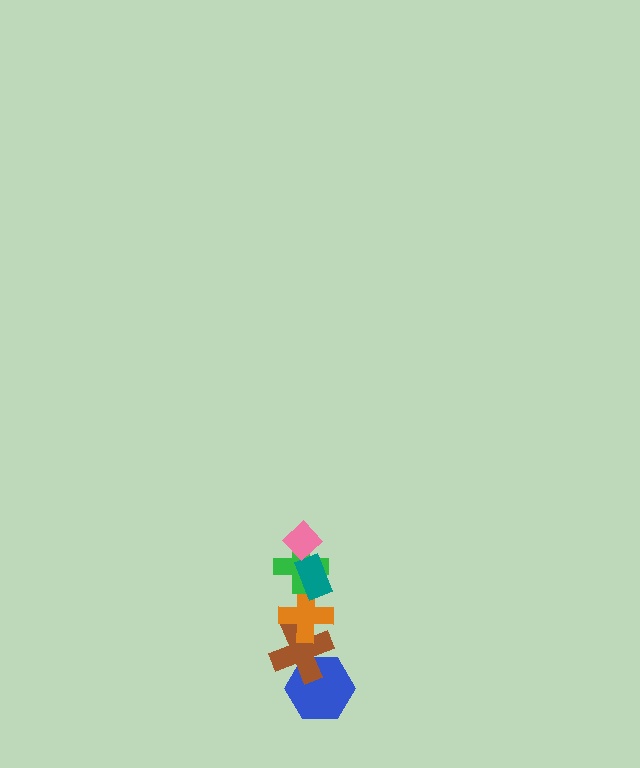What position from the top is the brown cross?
The brown cross is 5th from the top.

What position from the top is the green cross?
The green cross is 3rd from the top.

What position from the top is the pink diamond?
The pink diamond is 1st from the top.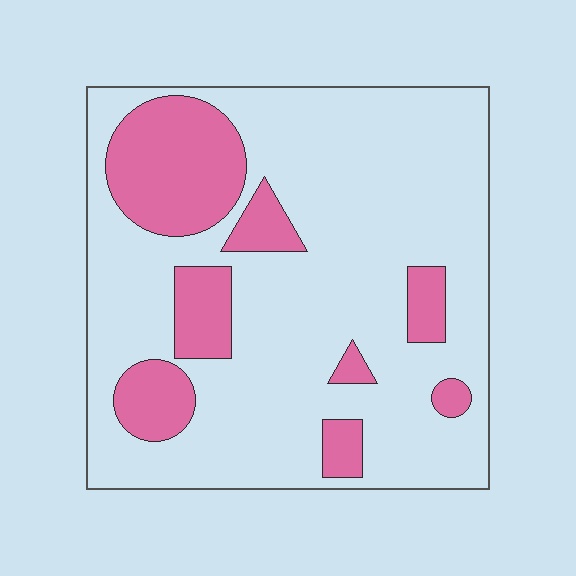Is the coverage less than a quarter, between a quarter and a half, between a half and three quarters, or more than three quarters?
Less than a quarter.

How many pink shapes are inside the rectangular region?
8.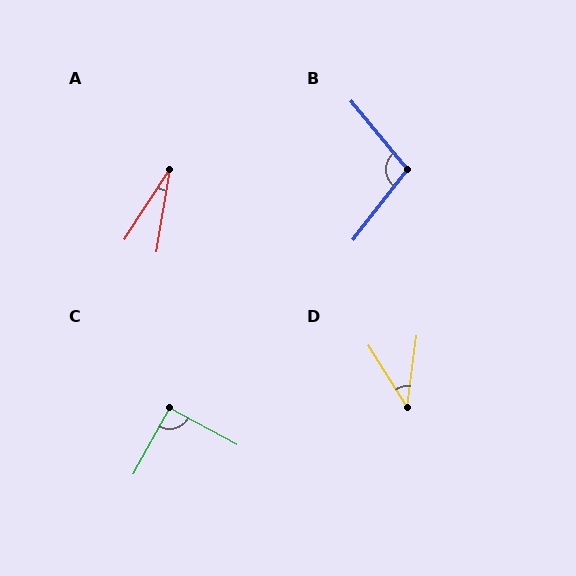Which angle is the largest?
B, at approximately 103 degrees.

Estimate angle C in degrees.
Approximately 90 degrees.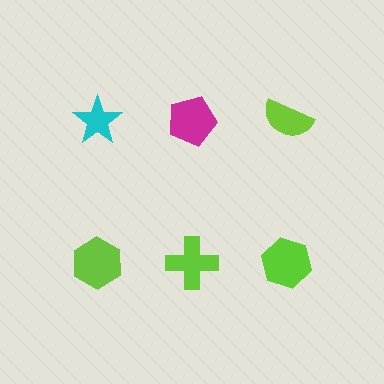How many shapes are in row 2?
3 shapes.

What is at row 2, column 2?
A lime cross.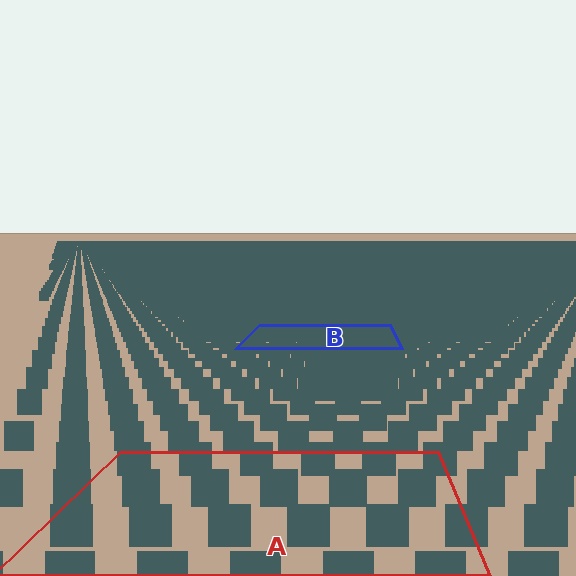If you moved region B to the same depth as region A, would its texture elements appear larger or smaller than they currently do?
They would appear larger. At a closer depth, the same texture elements are projected at a bigger on-screen size.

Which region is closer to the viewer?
Region A is closer. The texture elements there are larger and more spread out.